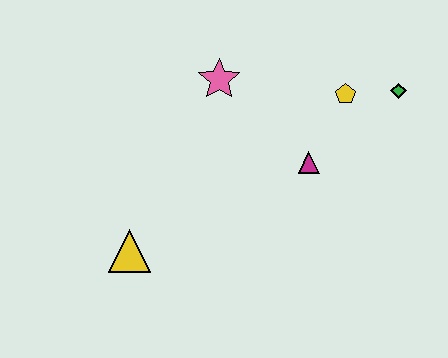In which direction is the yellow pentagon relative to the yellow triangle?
The yellow pentagon is to the right of the yellow triangle.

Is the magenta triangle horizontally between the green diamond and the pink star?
Yes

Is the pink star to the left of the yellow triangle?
No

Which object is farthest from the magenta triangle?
The yellow triangle is farthest from the magenta triangle.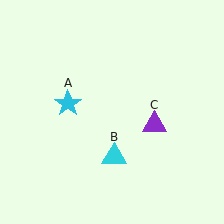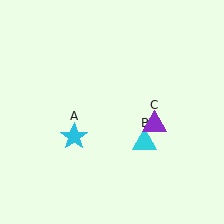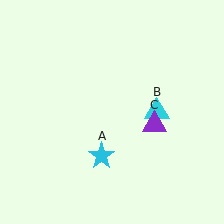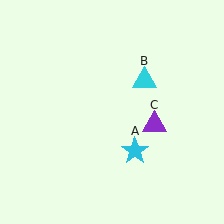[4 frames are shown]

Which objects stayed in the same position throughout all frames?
Purple triangle (object C) remained stationary.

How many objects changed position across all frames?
2 objects changed position: cyan star (object A), cyan triangle (object B).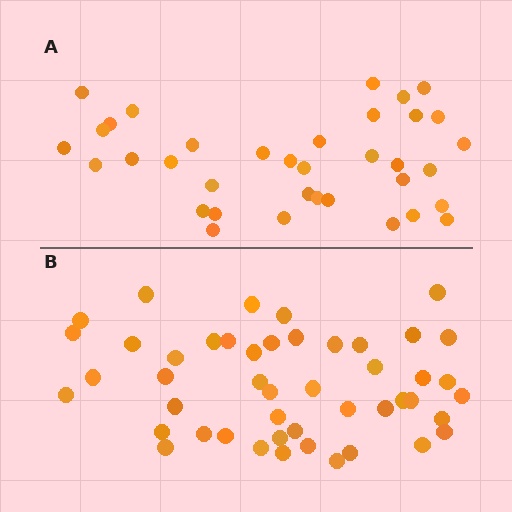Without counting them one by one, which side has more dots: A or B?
Region B (the bottom region) has more dots.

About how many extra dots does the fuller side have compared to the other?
Region B has roughly 12 or so more dots than region A.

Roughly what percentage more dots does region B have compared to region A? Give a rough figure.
About 30% more.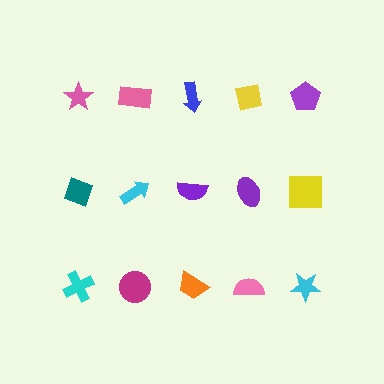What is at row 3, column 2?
A magenta circle.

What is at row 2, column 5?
A yellow square.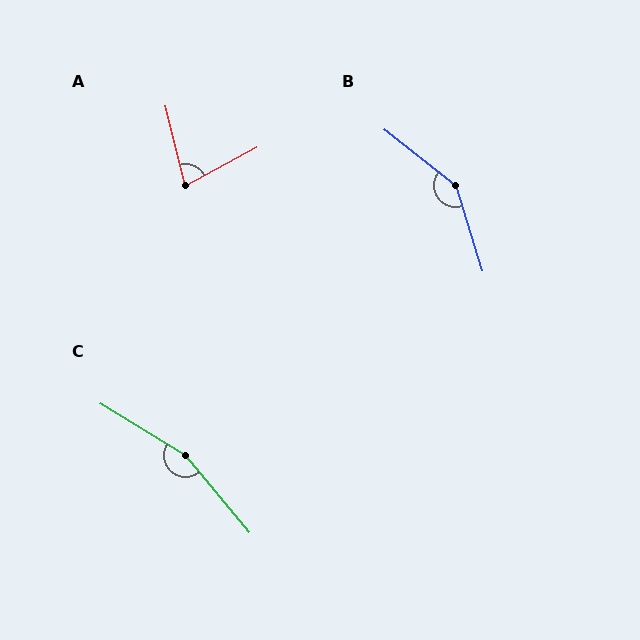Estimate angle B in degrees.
Approximately 145 degrees.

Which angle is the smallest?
A, at approximately 75 degrees.